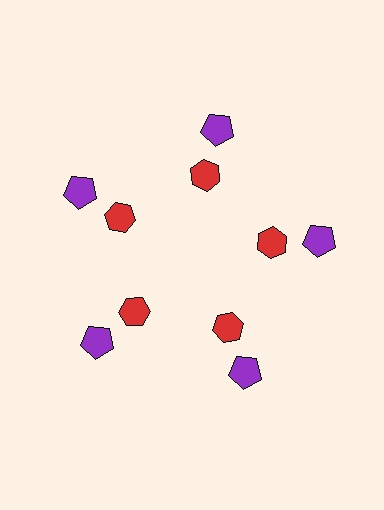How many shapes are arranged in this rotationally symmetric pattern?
There are 10 shapes, arranged in 5 groups of 2.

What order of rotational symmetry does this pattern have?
This pattern has 5-fold rotational symmetry.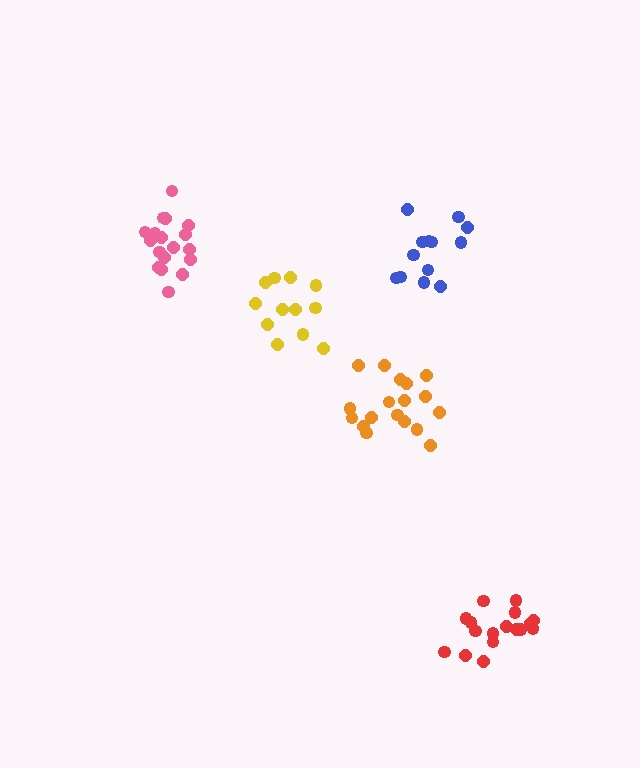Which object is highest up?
The pink cluster is topmost.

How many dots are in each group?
Group 1: 18 dots, Group 2: 12 dots, Group 3: 17 dots, Group 4: 13 dots, Group 5: 18 dots (78 total).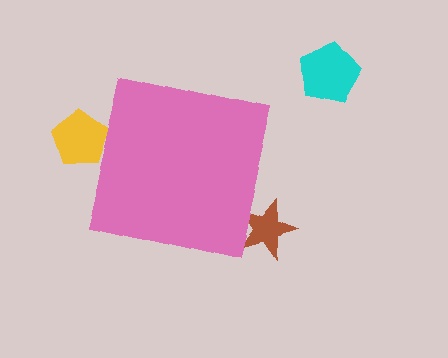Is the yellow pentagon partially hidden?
Yes, the yellow pentagon is partially hidden behind the pink square.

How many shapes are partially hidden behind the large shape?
2 shapes are partially hidden.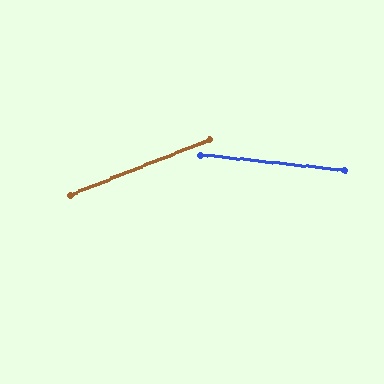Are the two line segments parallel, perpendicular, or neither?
Neither parallel nor perpendicular — they differ by about 28°.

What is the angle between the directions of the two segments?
Approximately 28 degrees.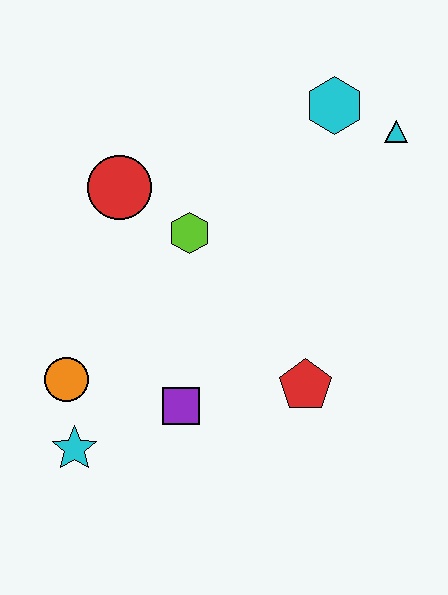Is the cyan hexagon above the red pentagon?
Yes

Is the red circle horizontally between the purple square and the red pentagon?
No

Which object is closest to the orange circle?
The cyan star is closest to the orange circle.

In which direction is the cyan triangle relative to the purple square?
The cyan triangle is above the purple square.